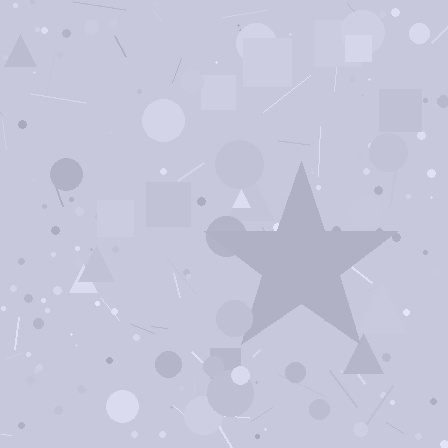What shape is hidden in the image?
A star is hidden in the image.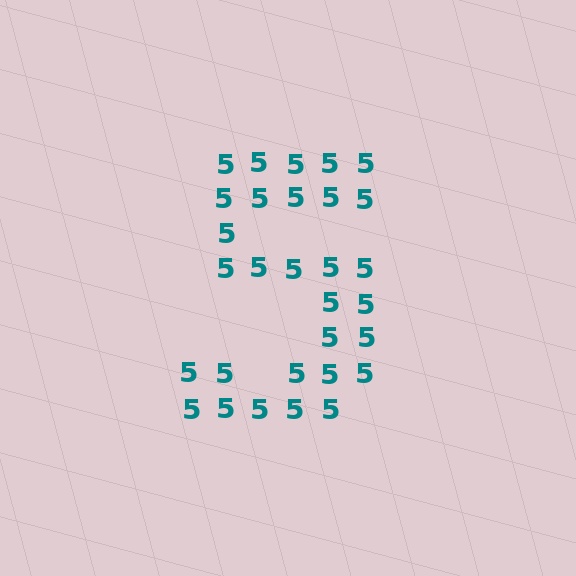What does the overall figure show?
The overall figure shows the digit 5.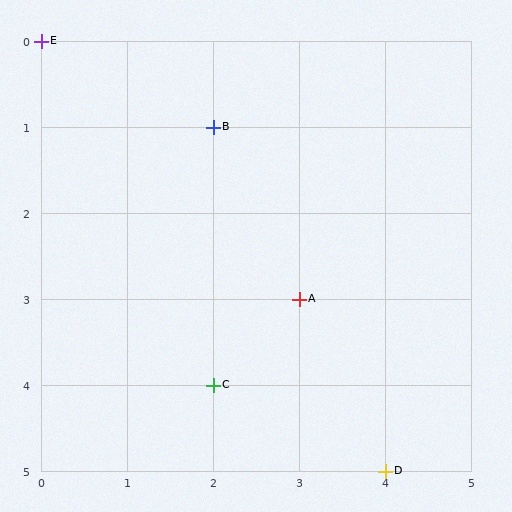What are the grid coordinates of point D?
Point D is at grid coordinates (4, 5).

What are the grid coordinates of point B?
Point B is at grid coordinates (2, 1).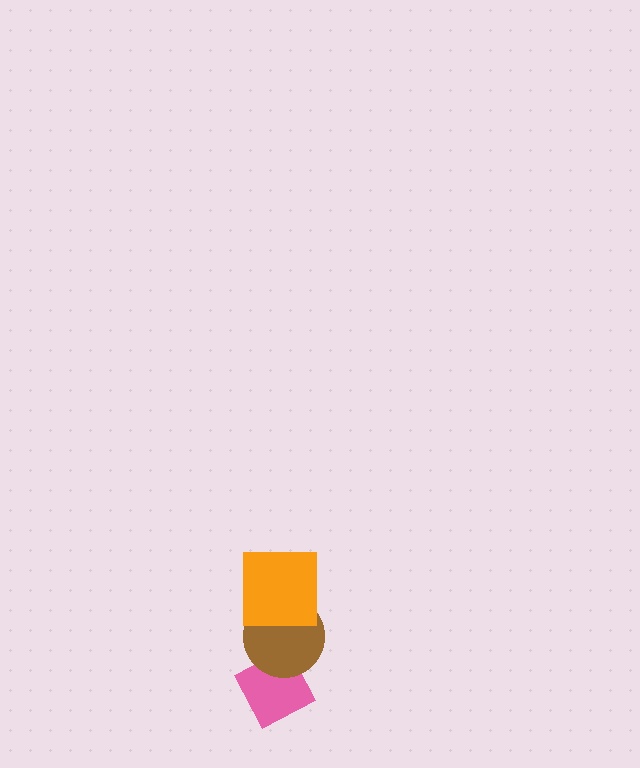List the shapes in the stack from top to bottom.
From top to bottom: the orange square, the brown circle, the pink diamond.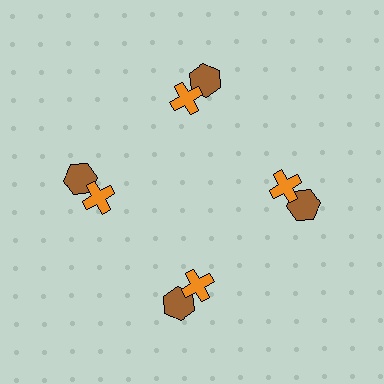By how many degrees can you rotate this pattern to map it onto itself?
The pattern maps onto itself every 90 degrees of rotation.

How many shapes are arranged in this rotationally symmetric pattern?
There are 8 shapes, arranged in 4 groups of 2.